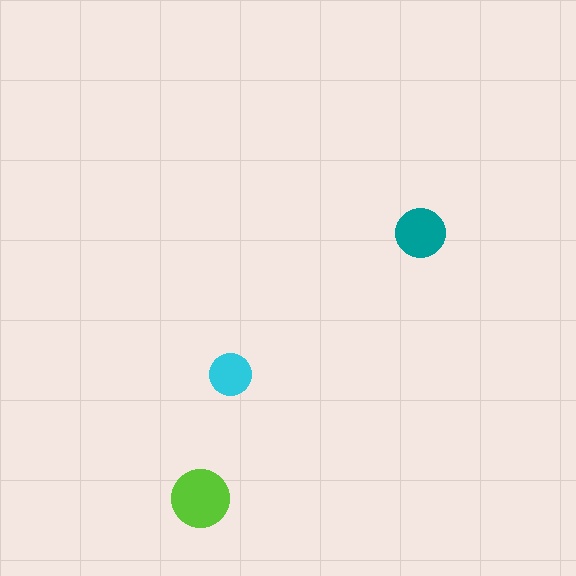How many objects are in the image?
There are 3 objects in the image.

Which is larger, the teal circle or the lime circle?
The lime one.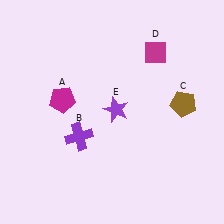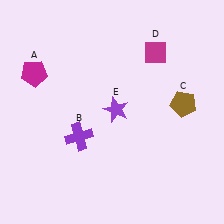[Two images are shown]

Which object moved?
The magenta pentagon (A) moved left.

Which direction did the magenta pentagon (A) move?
The magenta pentagon (A) moved left.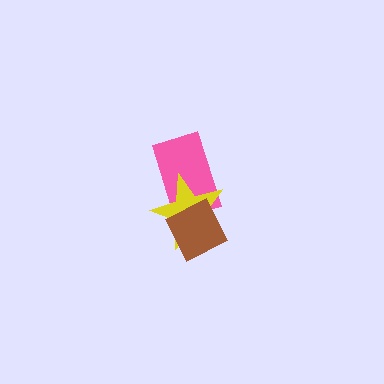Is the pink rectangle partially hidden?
Yes, it is partially covered by another shape.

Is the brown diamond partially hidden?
No, no other shape covers it.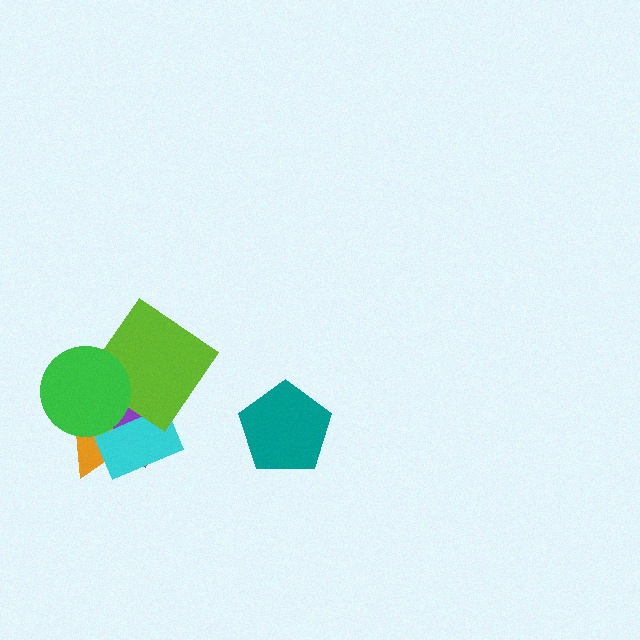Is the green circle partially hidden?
No, no other shape covers it.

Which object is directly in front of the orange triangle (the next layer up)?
The cyan rectangle is directly in front of the orange triangle.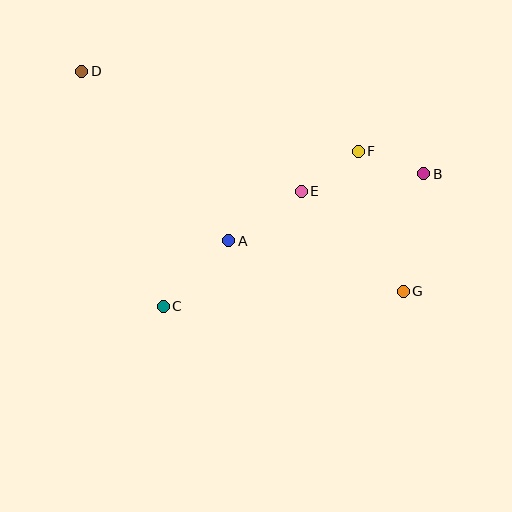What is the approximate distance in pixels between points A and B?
The distance between A and B is approximately 206 pixels.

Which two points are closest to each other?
Points B and F are closest to each other.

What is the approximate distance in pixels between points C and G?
The distance between C and G is approximately 240 pixels.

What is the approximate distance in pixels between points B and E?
The distance between B and E is approximately 124 pixels.